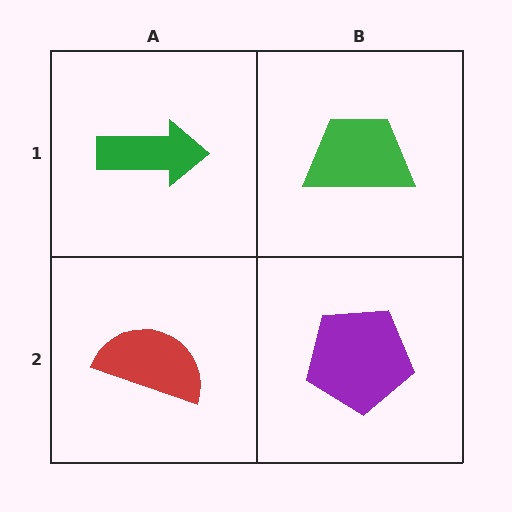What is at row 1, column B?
A green trapezoid.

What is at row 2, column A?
A red semicircle.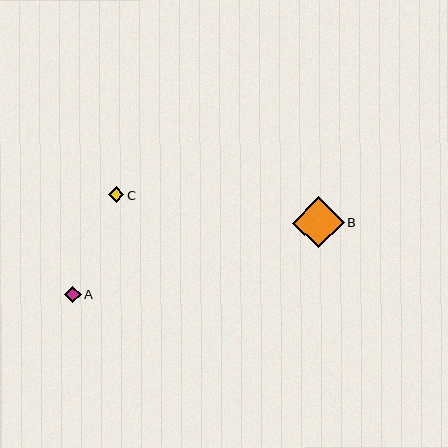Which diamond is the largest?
Diamond B is the largest with a size of approximately 51 pixels.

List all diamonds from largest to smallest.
From largest to smallest: B, A, C.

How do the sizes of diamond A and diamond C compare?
Diamond A and diamond C are approximately the same size.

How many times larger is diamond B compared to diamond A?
Diamond B is approximately 3.1 times the size of diamond A.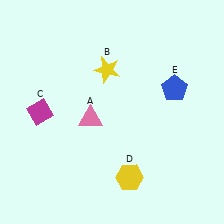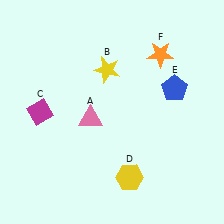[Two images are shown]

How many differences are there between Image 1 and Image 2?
There is 1 difference between the two images.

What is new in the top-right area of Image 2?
An orange star (F) was added in the top-right area of Image 2.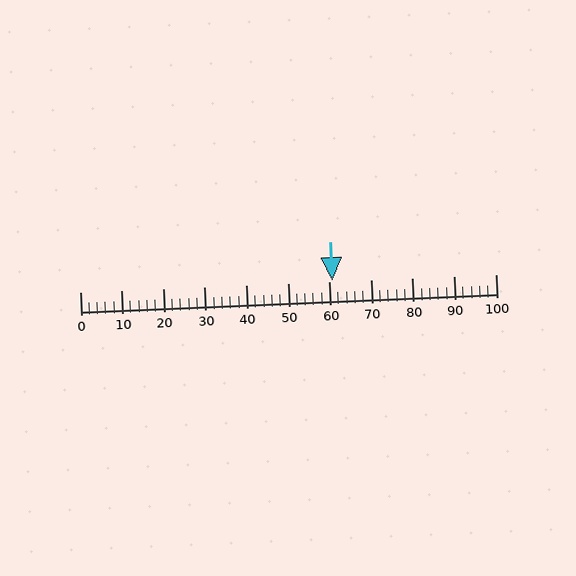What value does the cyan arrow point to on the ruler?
The cyan arrow points to approximately 61.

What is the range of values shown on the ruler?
The ruler shows values from 0 to 100.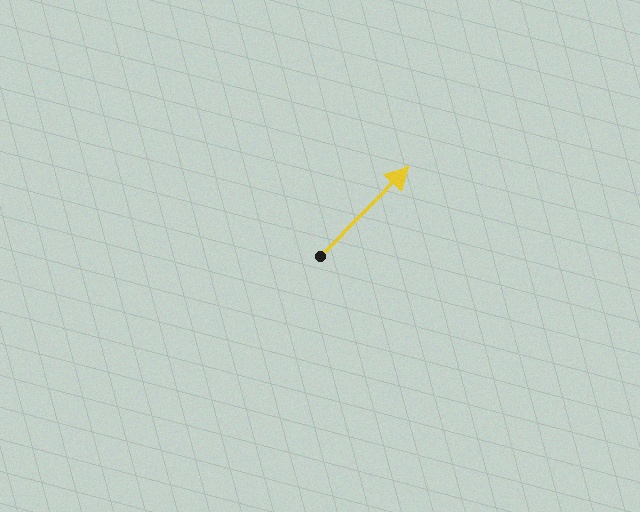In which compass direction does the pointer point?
Northeast.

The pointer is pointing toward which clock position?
Roughly 1 o'clock.